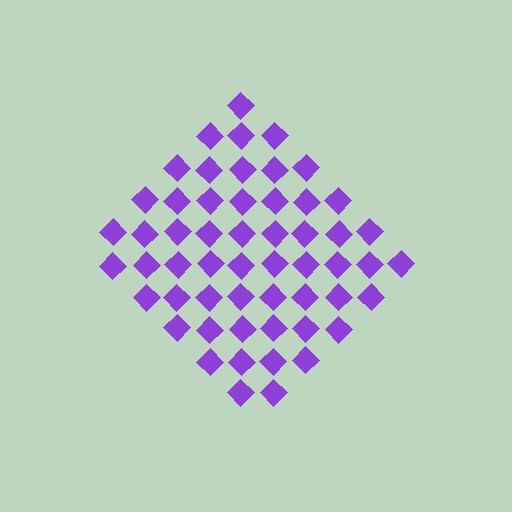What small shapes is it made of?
It is made of small diamonds.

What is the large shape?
The large shape is a diamond.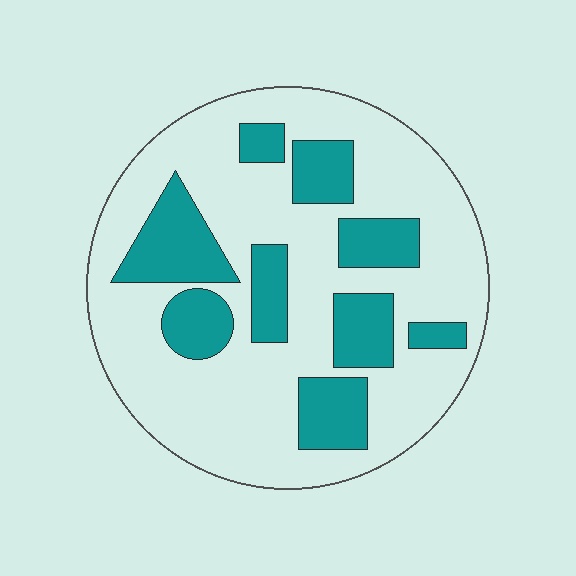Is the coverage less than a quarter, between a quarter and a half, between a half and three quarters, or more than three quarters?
Between a quarter and a half.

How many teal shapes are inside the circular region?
9.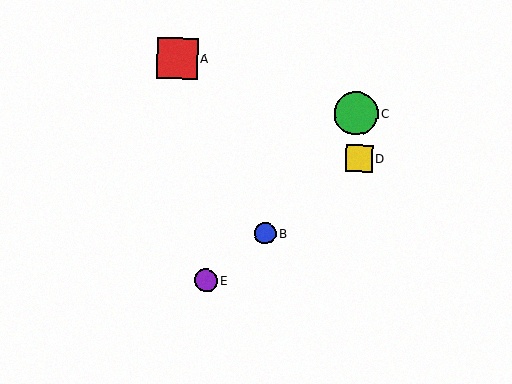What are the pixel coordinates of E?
Object E is at (206, 280).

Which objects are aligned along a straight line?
Objects B, D, E are aligned along a straight line.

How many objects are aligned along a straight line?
3 objects (B, D, E) are aligned along a straight line.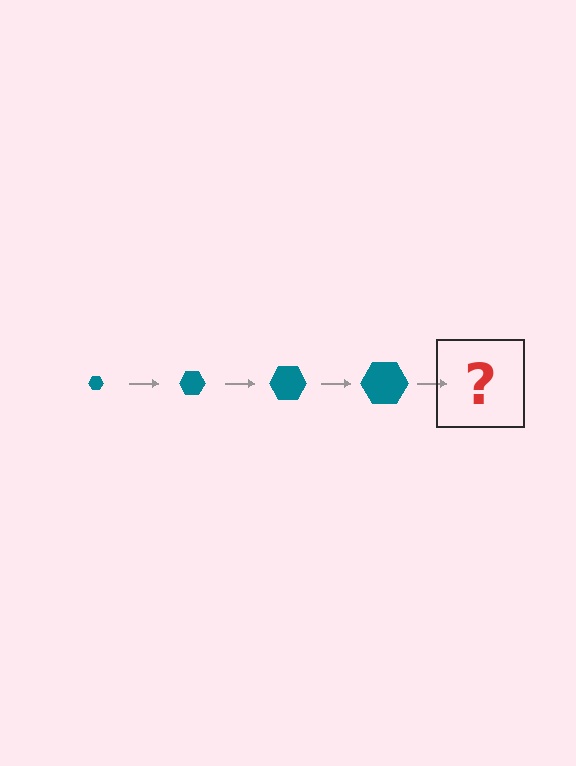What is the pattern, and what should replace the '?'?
The pattern is that the hexagon gets progressively larger each step. The '?' should be a teal hexagon, larger than the previous one.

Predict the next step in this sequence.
The next step is a teal hexagon, larger than the previous one.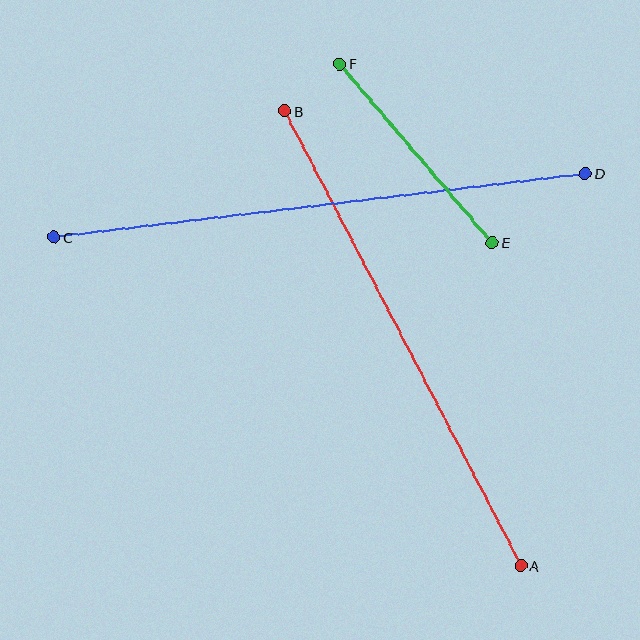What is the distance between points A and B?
The distance is approximately 512 pixels.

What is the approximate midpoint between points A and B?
The midpoint is at approximately (403, 338) pixels.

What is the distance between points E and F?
The distance is approximately 235 pixels.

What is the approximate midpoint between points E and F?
The midpoint is at approximately (416, 153) pixels.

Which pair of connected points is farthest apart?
Points C and D are farthest apart.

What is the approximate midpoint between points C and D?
The midpoint is at approximately (320, 205) pixels.